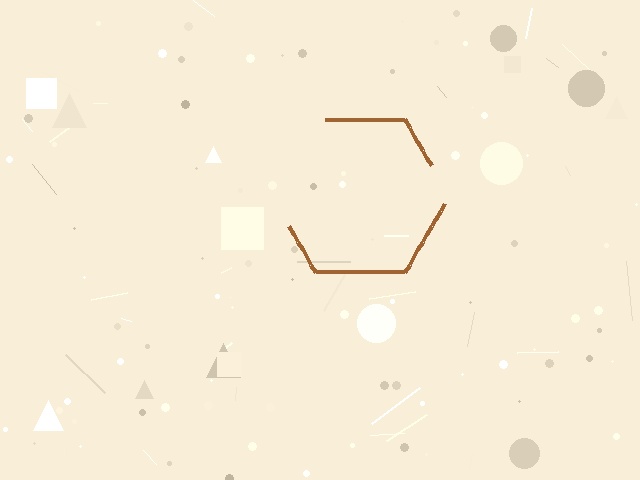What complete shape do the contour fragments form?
The contour fragments form a hexagon.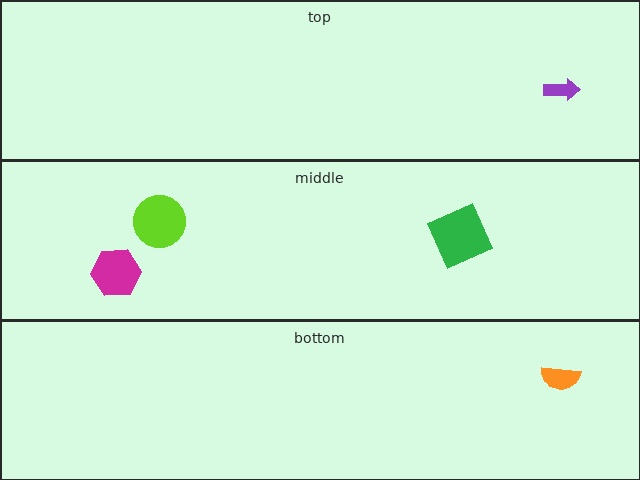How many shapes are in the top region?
1.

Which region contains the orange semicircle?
The bottom region.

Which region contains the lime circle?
The middle region.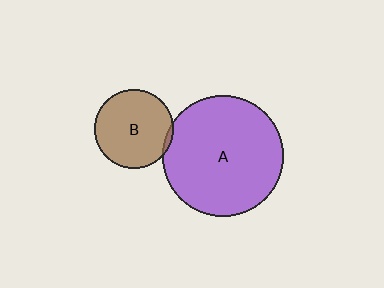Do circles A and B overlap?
Yes.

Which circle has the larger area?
Circle A (purple).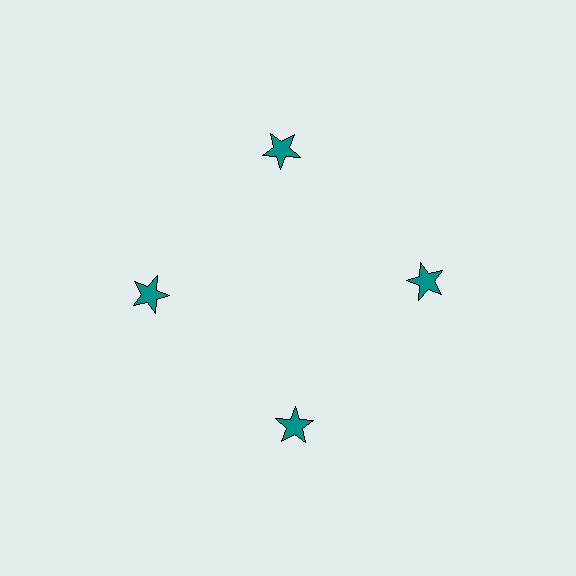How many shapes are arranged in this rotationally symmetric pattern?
There are 4 shapes, arranged in 4 groups of 1.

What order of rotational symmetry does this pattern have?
This pattern has 4-fold rotational symmetry.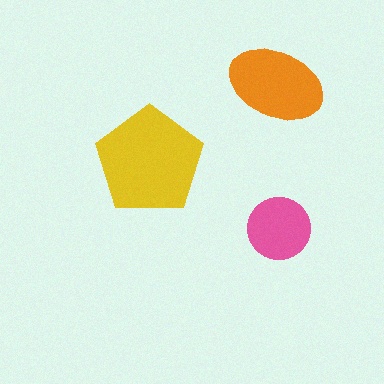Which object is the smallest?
The pink circle.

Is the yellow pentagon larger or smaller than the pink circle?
Larger.